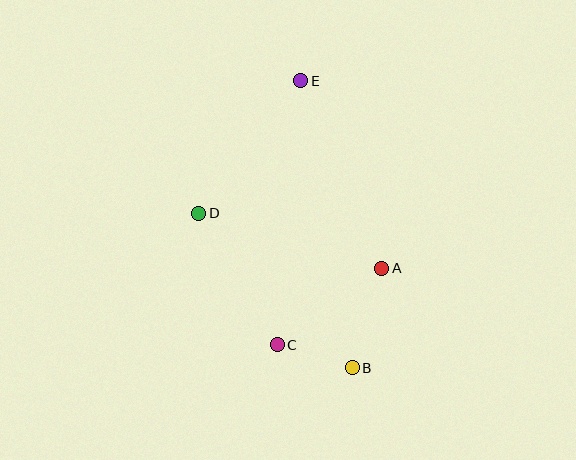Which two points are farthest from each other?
Points B and E are farthest from each other.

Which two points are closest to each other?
Points B and C are closest to each other.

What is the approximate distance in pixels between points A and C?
The distance between A and C is approximately 129 pixels.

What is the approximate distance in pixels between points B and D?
The distance between B and D is approximately 218 pixels.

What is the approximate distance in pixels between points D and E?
The distance between D and E is approximately 167 pixels.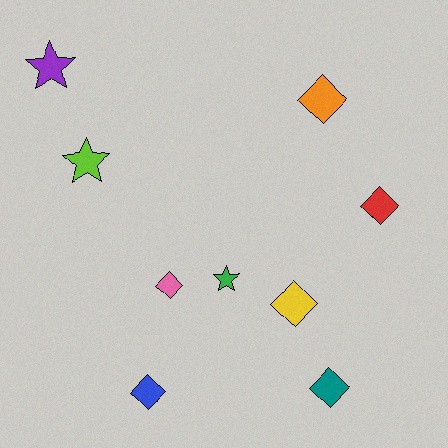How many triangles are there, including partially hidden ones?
There are no triangles.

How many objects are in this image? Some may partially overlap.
There are 9 objects.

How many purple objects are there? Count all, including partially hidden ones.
There is 1 purple object.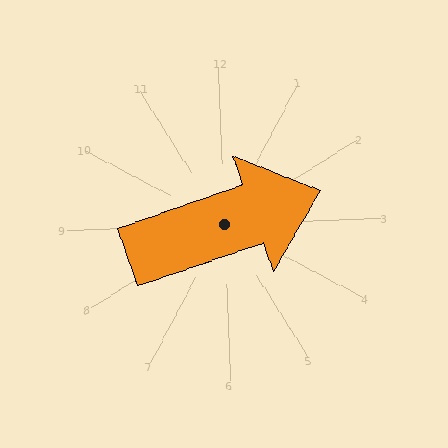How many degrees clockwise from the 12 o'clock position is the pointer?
Approximately 73 degrees.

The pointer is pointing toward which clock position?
Roughly 2 o'clock.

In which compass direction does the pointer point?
East.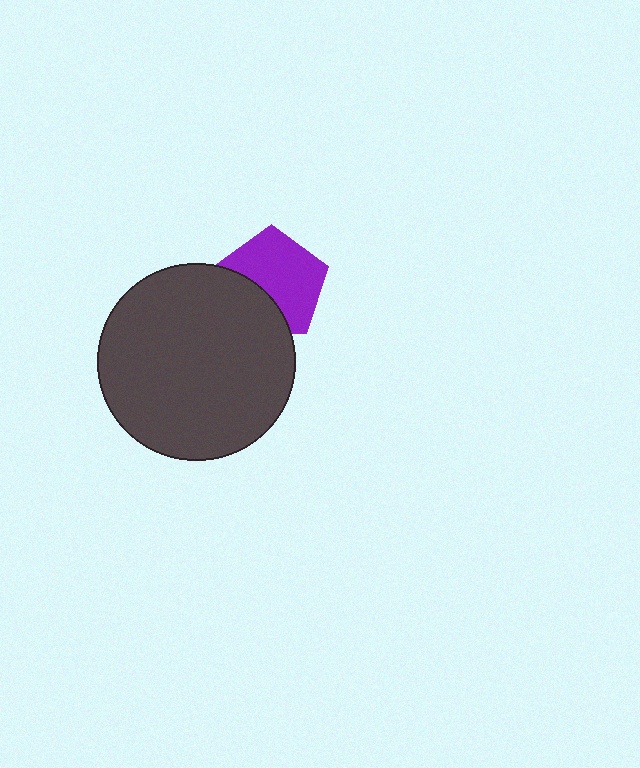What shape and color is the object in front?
The object in front is a dark gray circle.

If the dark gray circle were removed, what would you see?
You would see the complete purple pentagon.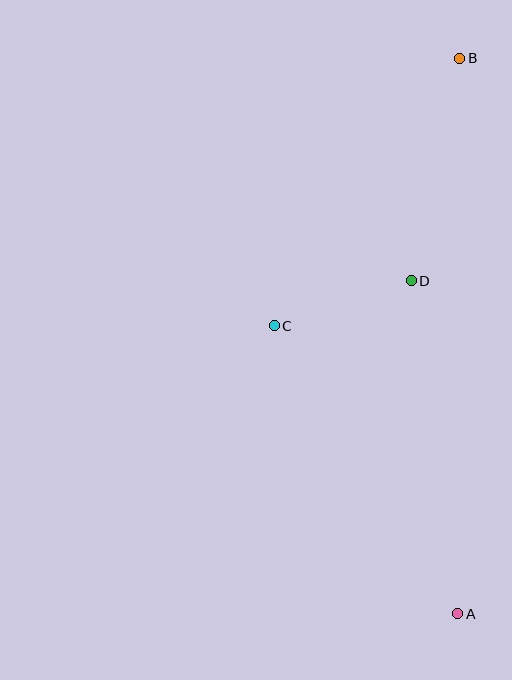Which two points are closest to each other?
Points C and D are closest to each other.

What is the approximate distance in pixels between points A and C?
The distance between A and C is approximately 341 pixels.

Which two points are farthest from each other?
Points A and B are farthest from each other.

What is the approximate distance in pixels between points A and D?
The distance between A and D is approximately 336 pixels.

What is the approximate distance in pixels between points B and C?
The distance between B and C is approximately 326 pixels.